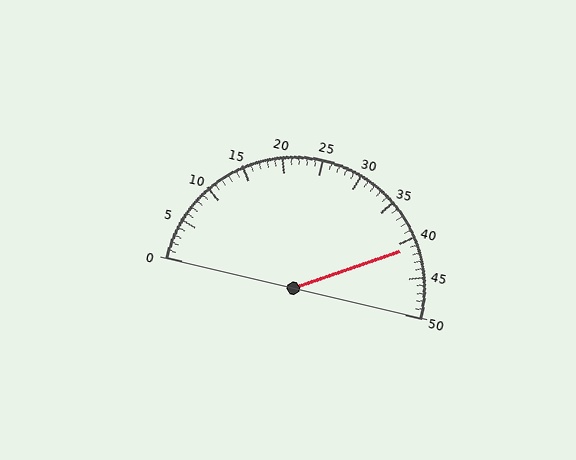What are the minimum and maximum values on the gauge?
The gauge ranges from 0 to 50.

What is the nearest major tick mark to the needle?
The nearest major tick mark is 40.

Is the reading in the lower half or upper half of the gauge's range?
The reading is in the upper half of the range (0 to 50).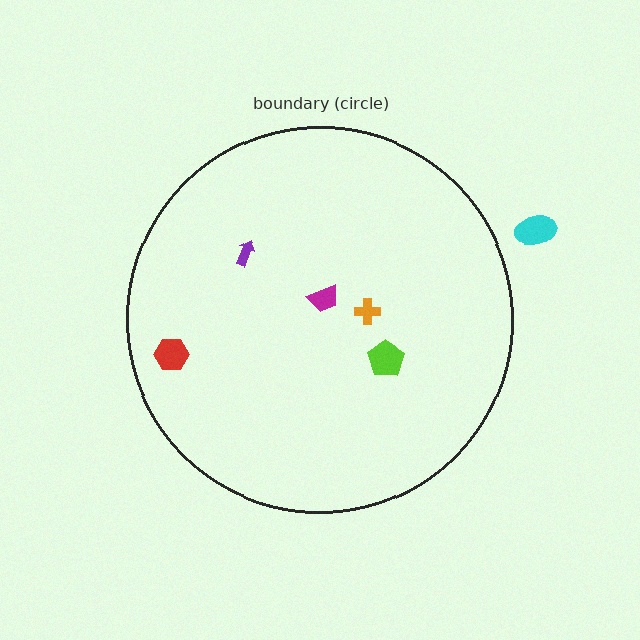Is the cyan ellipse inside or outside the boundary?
Outside.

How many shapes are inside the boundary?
5 inside, 1 outside.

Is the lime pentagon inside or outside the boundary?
Inside.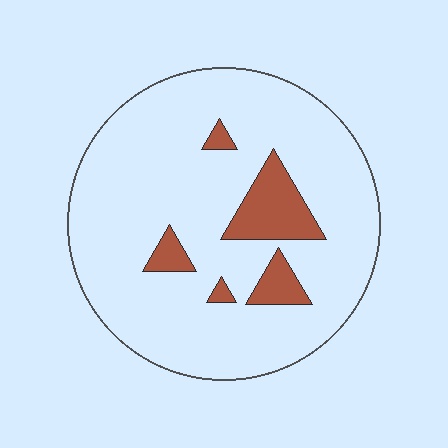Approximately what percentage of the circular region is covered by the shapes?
Approximately 10%.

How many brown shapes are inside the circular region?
5.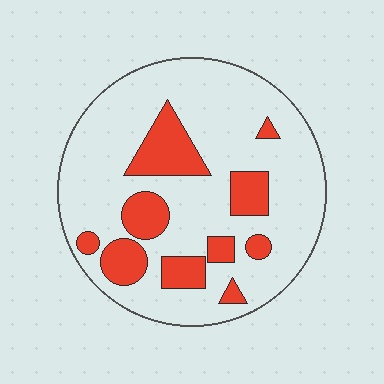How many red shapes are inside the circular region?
10.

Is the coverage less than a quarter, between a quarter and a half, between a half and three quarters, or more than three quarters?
Less than a quarter.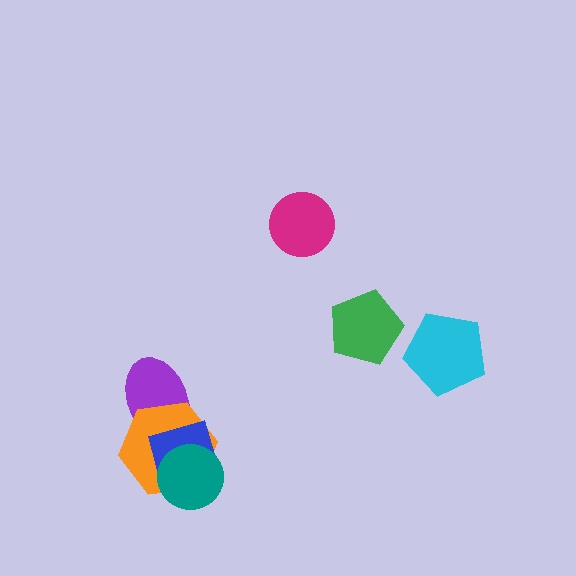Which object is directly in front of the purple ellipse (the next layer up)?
The orange hexagon is directly in front of the purple ellipse.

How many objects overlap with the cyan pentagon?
0 objects overlap with the cyan pentagon.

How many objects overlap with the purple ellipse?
2 objects overlap with the purple ellipse.